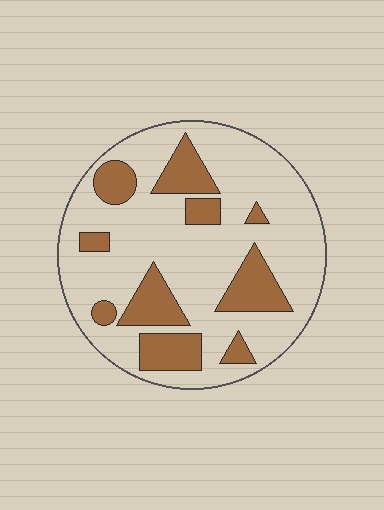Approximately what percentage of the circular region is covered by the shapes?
Approximately 25%.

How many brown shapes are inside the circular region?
10.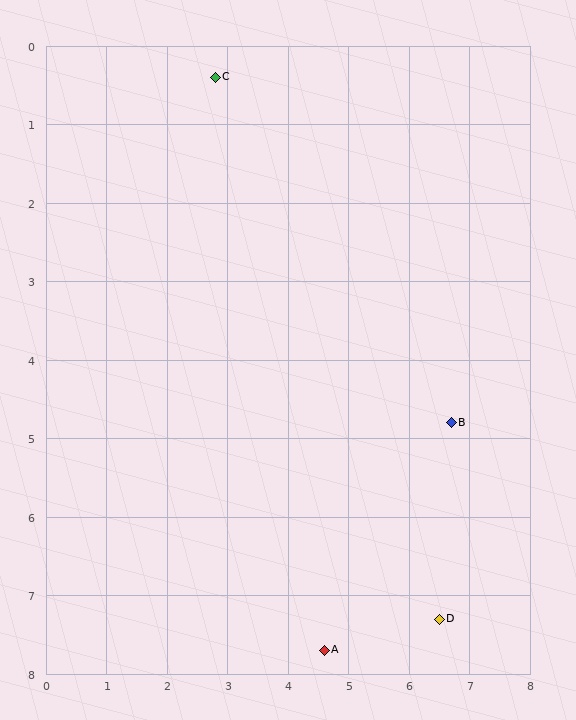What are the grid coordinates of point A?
Point A is at approximately (4.6, 7.7).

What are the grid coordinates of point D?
Point D is at approximately (6.5, 7.3).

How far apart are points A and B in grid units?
Points A and B are about 3.6 grid units apart.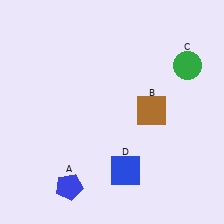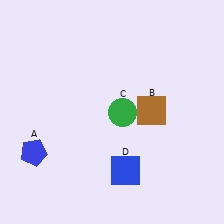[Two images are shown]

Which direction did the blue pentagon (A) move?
The blue pentagon (A) moved left.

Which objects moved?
The objects that moved are: the blue pentagon (A), the green circle (C).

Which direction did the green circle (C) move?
The green circle (C) moved left.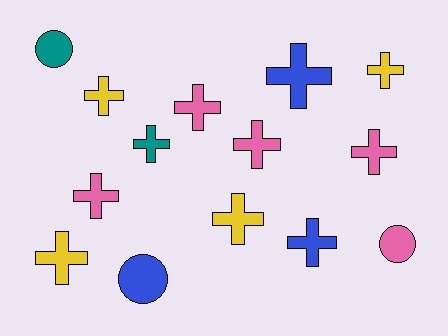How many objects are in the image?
There are 14 objects.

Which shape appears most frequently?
Cross, with 11 objects.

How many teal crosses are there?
There is 1 teal cross.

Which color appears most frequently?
Pink, with 5 objects.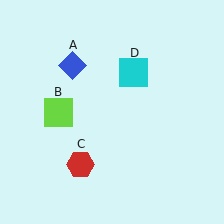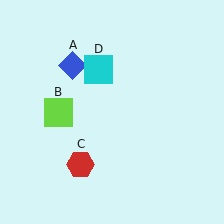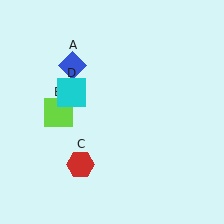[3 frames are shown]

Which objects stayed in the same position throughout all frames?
Blue diamond (object A) and lime square (object B) and red hexagon (object C) remained stationary.